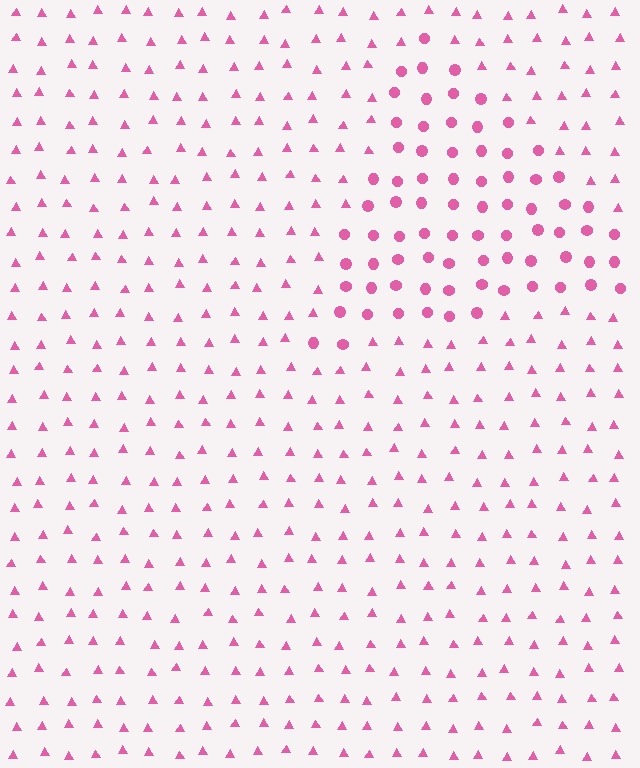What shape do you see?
I see a triangle.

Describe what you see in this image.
The image is filled with small pink elements arranged in a uniform grid. A triangle-shaped region contains circles, while the surrounding area contains triangles. The boundary is defined purely by the change in element shape.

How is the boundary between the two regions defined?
The boundary is defined by a change in element shape: circles inside vs. triangles outside. All elements share the same color and spacing.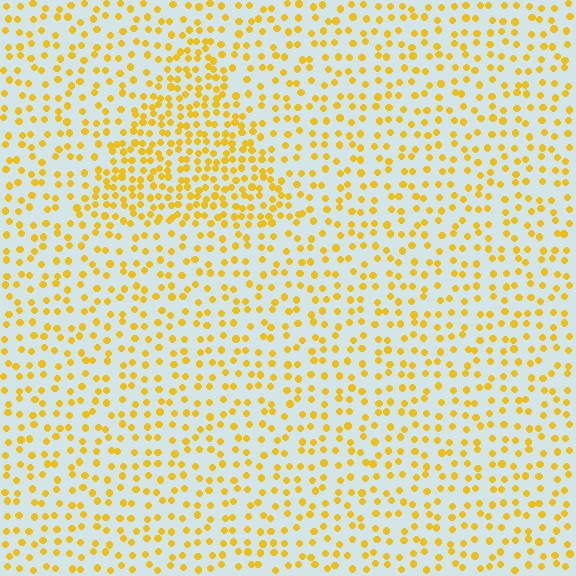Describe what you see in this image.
The image contains small yellow elements arranged at two different densities. A triangle-shaped region is visible where the elements are more densely packed than the surrounding area.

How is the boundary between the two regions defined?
The boundary is defined by a change in element density (approximately 1.9x ratio). All elements are the same color, size, and shape.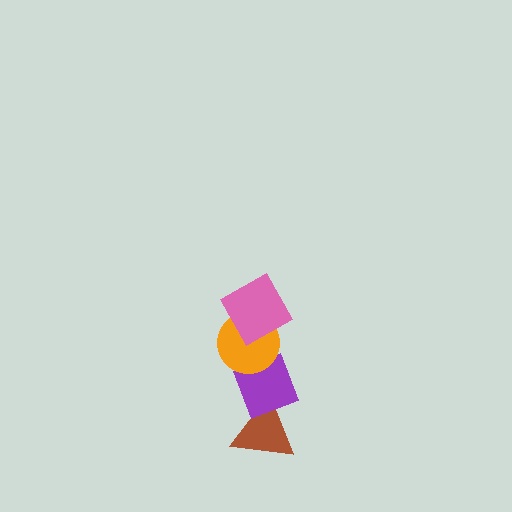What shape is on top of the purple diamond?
The orange circle is on top of the purple diamond.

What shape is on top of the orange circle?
The pink square is on top of the orange circle.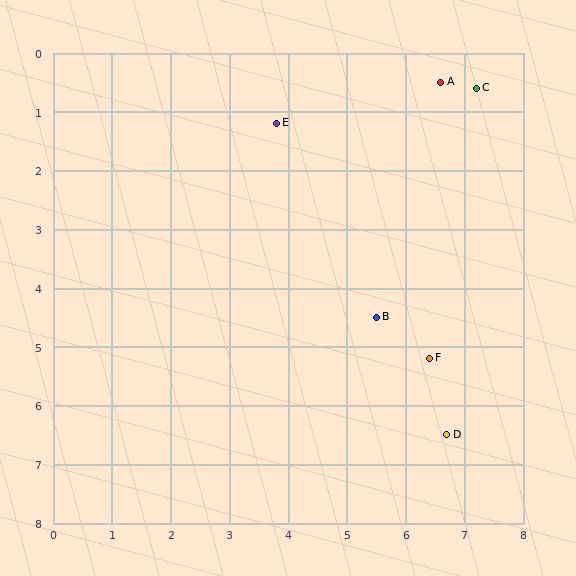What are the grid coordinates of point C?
Point C is at approximately (7.2, 0.6).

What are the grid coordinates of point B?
Point B is at approximately (5.5, 4.5).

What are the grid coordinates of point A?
Point A is at approximately (6.6, 0.5).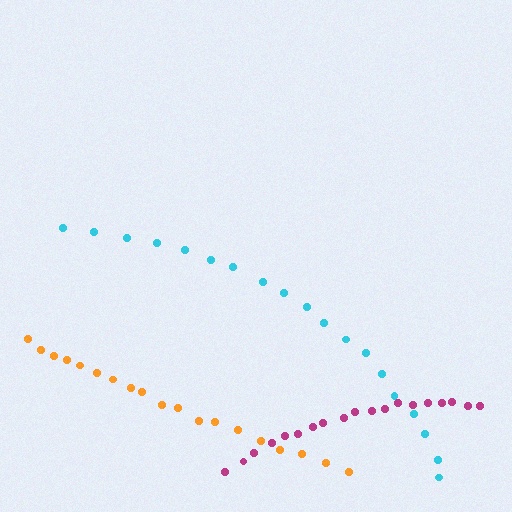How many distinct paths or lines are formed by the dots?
There are 3 distinct paths.